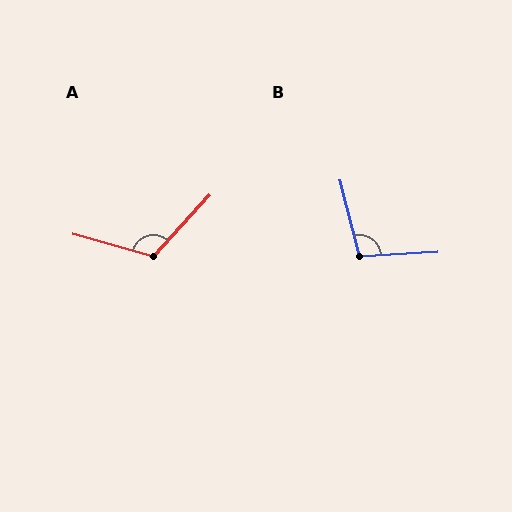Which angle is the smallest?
B, at approximately 101 degrees.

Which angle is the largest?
A, at approximately 117 degrees.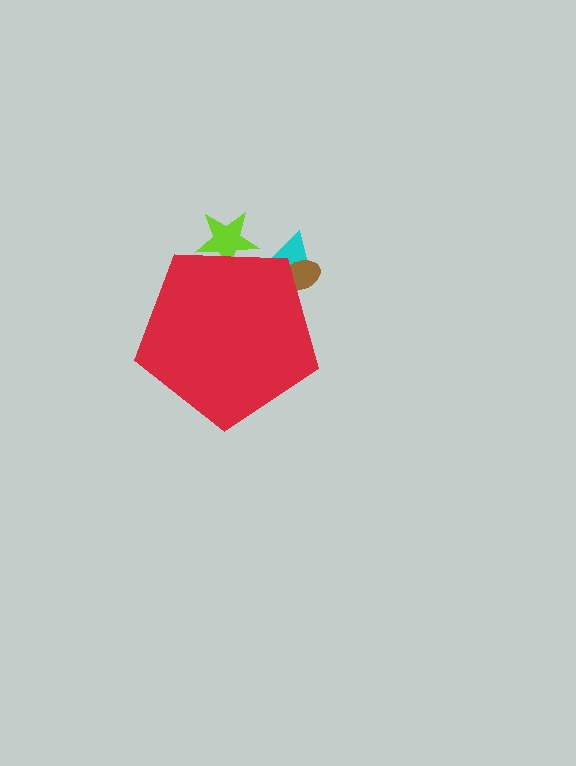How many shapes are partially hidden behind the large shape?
3 shapes are partially hidden.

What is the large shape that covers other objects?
A red pentagon.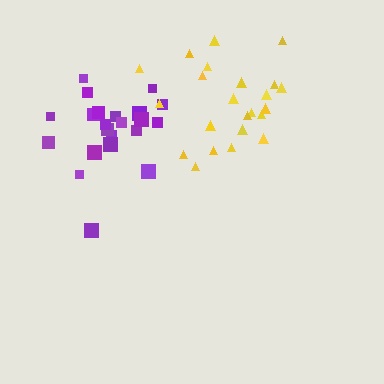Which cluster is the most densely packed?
Purple.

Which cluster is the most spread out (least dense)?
Yellow.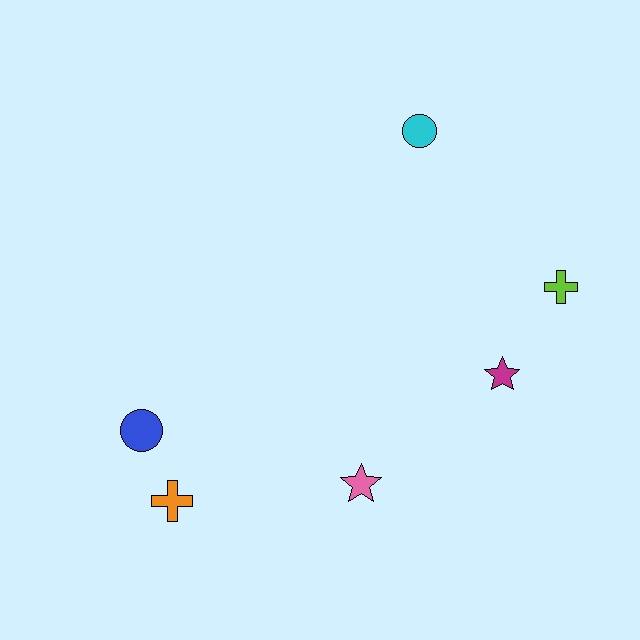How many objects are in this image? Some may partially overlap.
There are 6 objects.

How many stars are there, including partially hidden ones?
There are 2 stars.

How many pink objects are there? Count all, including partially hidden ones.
There is 1 pink object.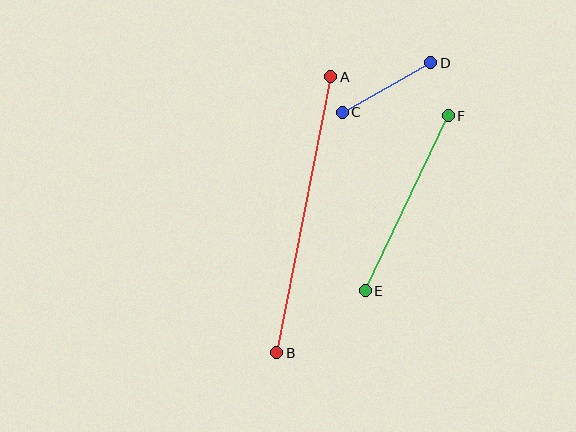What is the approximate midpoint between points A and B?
The midpoint is at approximately (304, 215) pixels.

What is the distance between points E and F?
The distance is approximately 194 pixels.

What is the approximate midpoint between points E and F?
The midpoint is at approximately (407, 203) pixels.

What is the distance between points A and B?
The distance is approximately 281 pixels.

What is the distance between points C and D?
The distance is approximately 101 pixels.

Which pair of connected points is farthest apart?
Points A and B are farthest apart.